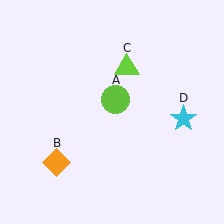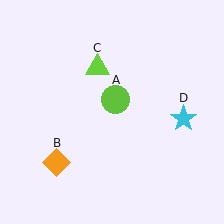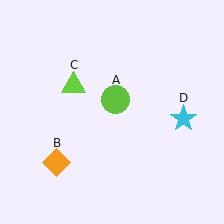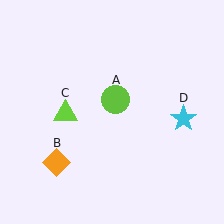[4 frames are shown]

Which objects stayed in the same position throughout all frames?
Lime circle (object A) and orange diamond (object B) and cyan star (object D) remained stationary.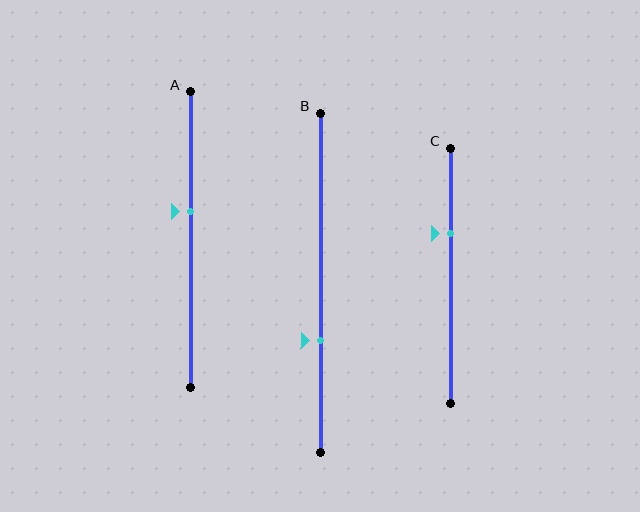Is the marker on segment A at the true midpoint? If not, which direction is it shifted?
No, the marker on segment A is shifted upward by about 9% of the segment length.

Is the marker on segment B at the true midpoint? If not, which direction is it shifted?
No, the marker on segment B is shifted downward by about 17% of the segment length.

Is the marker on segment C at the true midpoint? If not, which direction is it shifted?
No, the marker on segment C is shifted upward by about 17% of the segment length.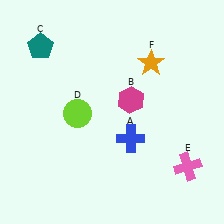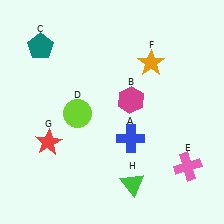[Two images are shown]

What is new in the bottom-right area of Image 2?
A green triangle (H) was added in the bottom-right area of Image 2.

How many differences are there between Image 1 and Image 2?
There are 2 differences between the two images.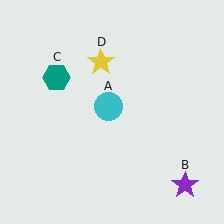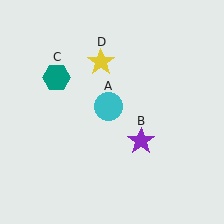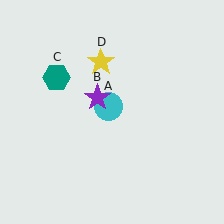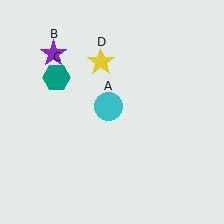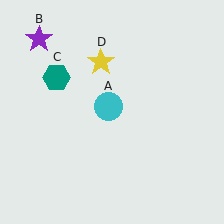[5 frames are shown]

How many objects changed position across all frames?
1 object changed position: purple star (object B).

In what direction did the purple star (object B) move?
The purple star (object B) moved up and to the left.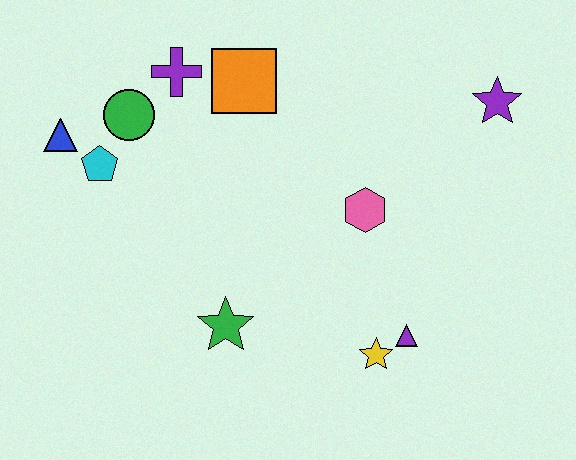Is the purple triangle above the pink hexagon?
No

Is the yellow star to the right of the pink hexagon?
Yes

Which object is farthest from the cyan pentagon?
The purple star is farthest from the cyan pentagon.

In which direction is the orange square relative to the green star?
The orange square is above the green star.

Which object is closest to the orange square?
The purple cross is closest to the orange square.